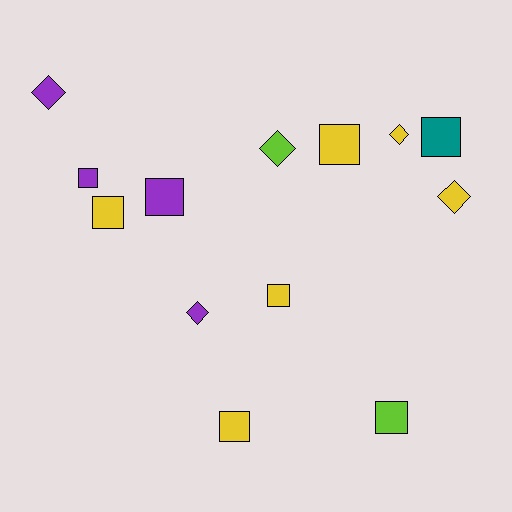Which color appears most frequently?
Yellow, with 6 objects.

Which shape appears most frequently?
Square, with 8 objects.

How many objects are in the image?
There are 13 objects.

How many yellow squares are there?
There are 4 yellow squares.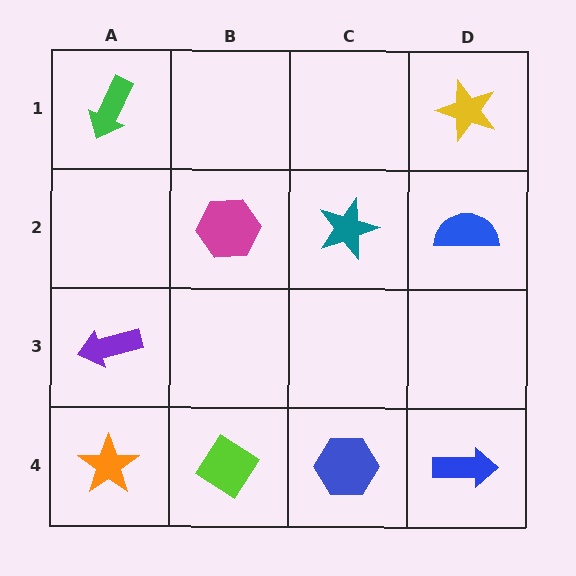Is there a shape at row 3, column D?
No, that cell is empty.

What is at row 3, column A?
A purple arrow.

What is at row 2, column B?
A magenta hexagon.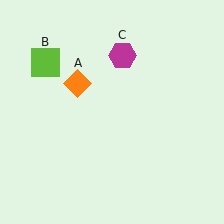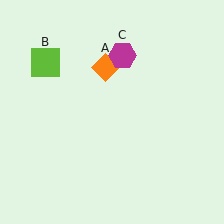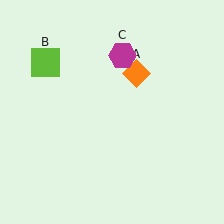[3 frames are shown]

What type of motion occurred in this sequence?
The orange diamond (object A) rotated clockwise around the center of the scene.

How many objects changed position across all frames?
1 object changed position: orange diamond (object A).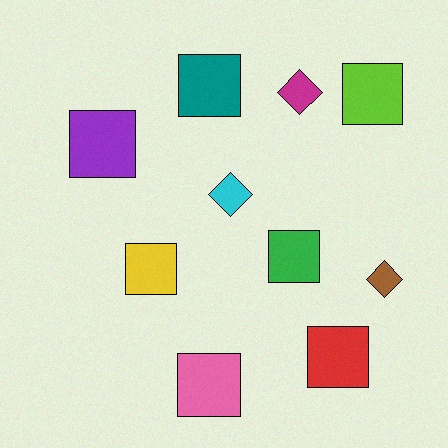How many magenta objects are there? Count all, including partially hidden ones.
There is 1 magenta object.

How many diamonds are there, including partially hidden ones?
There are 3 diamonds.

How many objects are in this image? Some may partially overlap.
There are 10 objects.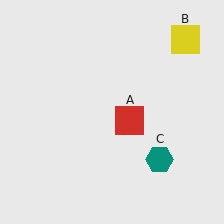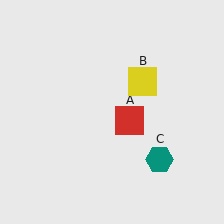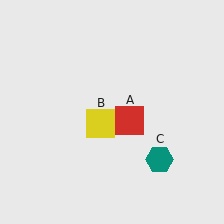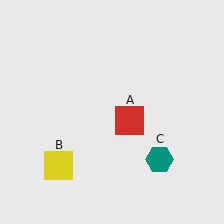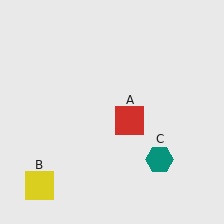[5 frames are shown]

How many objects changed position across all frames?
1 object changed position: yellow square (object B).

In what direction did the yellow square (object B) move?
The yellow square (object B) moved down and to the left.